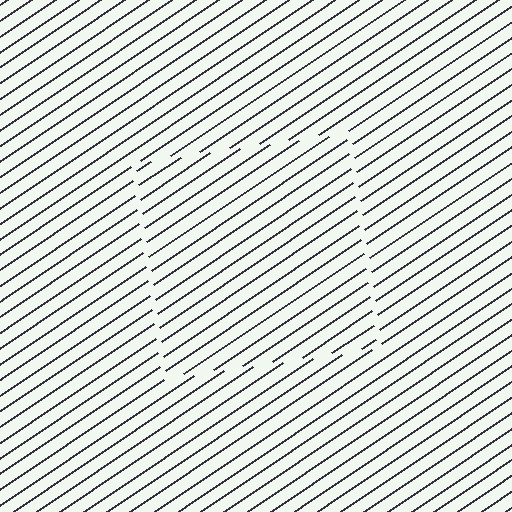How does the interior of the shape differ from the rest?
The interior of the shape contains the same grating, shifted by half a period — the contour is defined by the phase discontinuity where line-ends from the inner and outer gratings abut.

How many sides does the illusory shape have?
4 sides — the line-ends trace a square.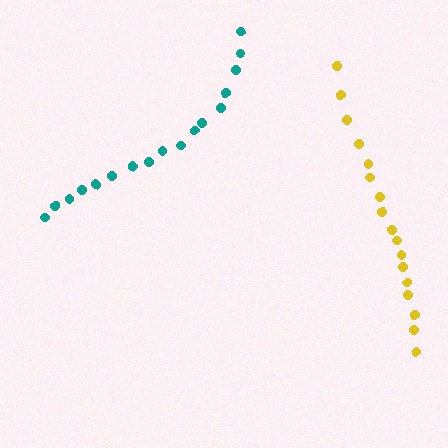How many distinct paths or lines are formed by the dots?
There are 2 distinct paths.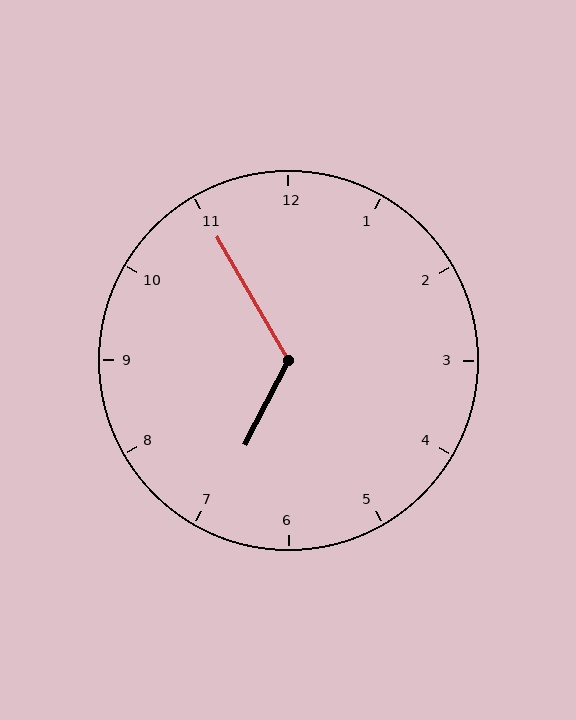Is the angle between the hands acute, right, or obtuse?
It is obtuse.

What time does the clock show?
6:55.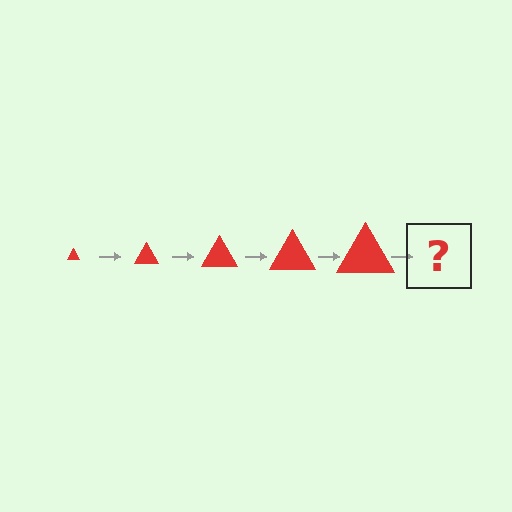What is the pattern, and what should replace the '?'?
The pattern is that the triangle gets progressively larger each step. The '?' should be a red triangle, larger than the previous one.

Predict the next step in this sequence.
The next step is a red triangle, larger than the previous one.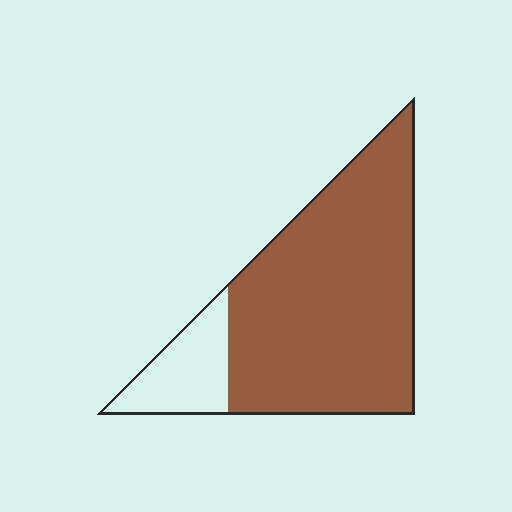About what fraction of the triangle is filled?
About five sixths (5/6).